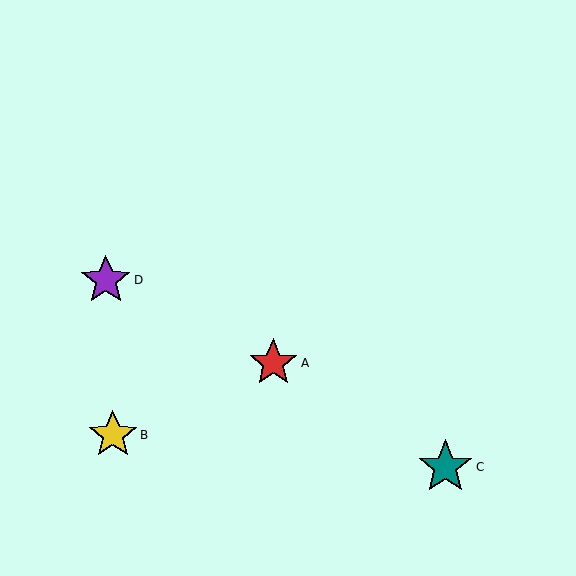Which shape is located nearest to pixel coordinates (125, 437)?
The yellow star (labeled B) at (113, 435) is nearest to that location.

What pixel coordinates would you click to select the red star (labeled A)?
Click at (273, 363) to select the red star A.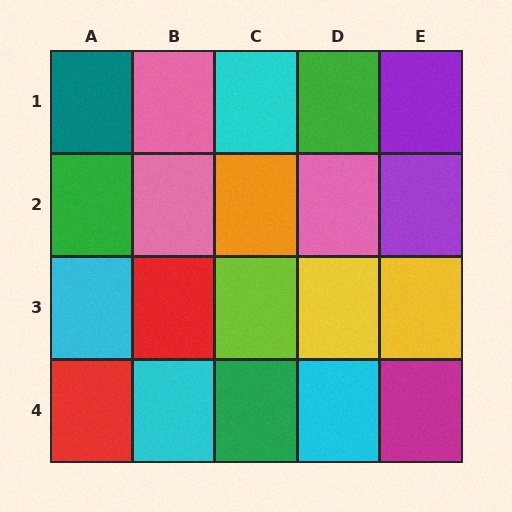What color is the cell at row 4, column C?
Green.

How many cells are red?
2 cells are red.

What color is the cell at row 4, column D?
Cyan.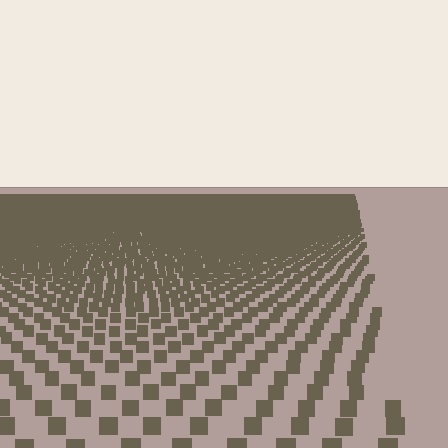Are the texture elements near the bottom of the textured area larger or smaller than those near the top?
Larger. Near the bottom, elements are closer to the viewer and appear at a bigger on-screen size.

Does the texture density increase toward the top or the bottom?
Density increases toward the top.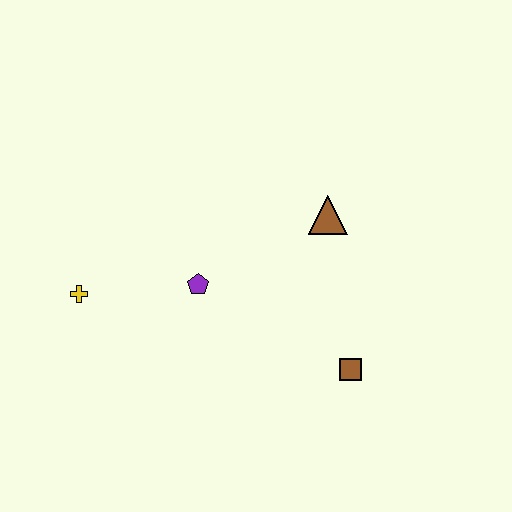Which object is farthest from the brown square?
The yellow cross is farthest from the brown square.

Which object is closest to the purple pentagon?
The yellow cross is closest to the purple pentagon.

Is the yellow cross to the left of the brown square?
Yes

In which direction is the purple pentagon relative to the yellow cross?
The purple pentagon is to the right of the yellow cross.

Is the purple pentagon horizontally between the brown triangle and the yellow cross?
Yes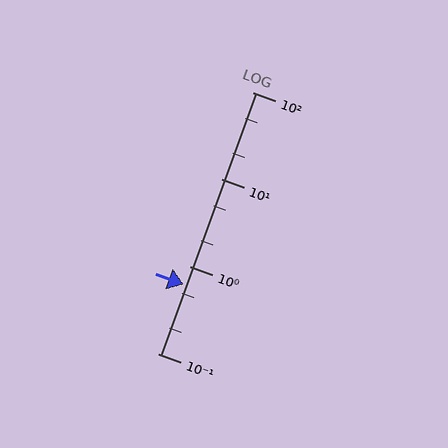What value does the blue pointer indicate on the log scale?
The pointer indicates approximately 0.62.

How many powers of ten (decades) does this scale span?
The scale spans 3 decades, from 0.1 to 100.